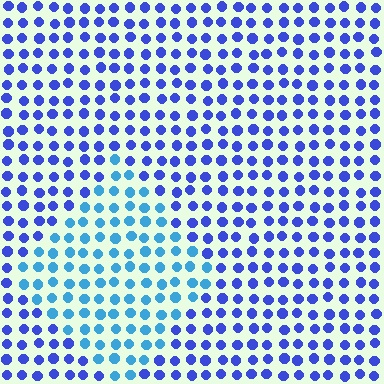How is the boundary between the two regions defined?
The boundary is defined purely by a slight shift in hue (about 35 degrees). Spacing, size, and orientation are identical on both sides.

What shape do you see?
I see a diamond.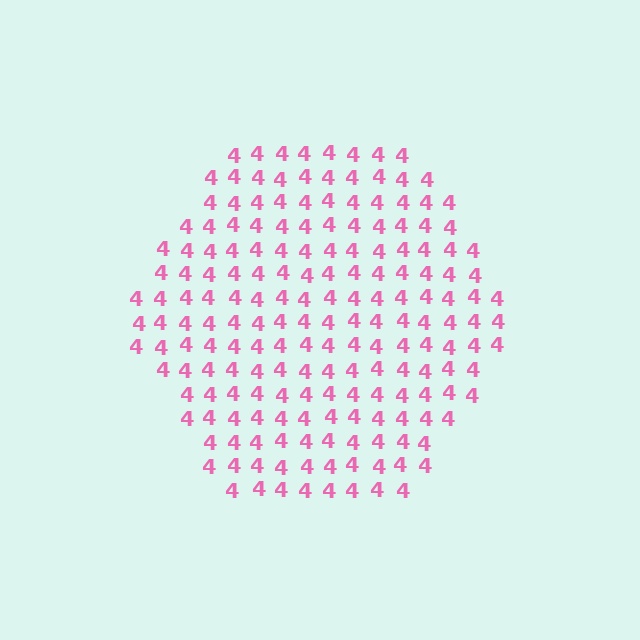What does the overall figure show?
The overall figure shows a hexagon.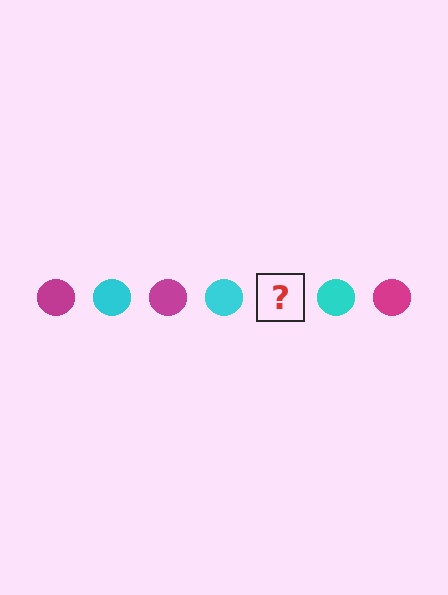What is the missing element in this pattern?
The missing element is a magenta circle.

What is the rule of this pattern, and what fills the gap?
The rule is that the pattern cycles through magenta, cyan circles. The gap should be filled with a magenta circle.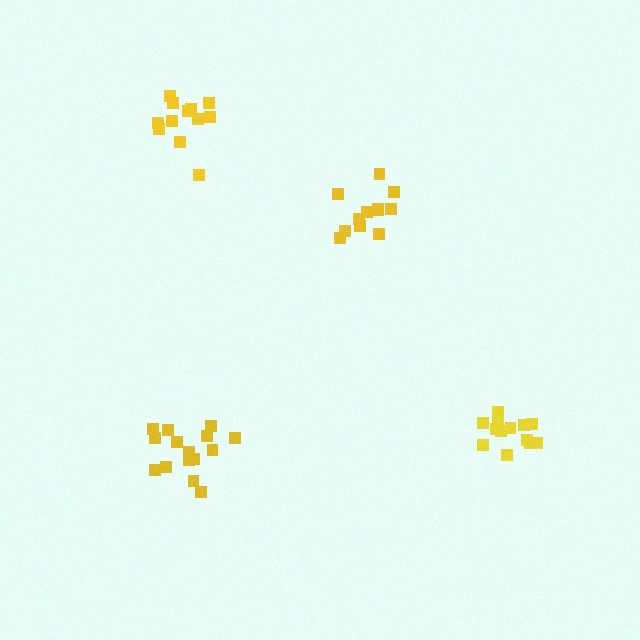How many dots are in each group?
Group 1: 12 dots, Group 2: 15 dots, Group 3: 13 dots, Group 4: 12 dots (52 total).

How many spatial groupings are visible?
There are 4 spatial groupings.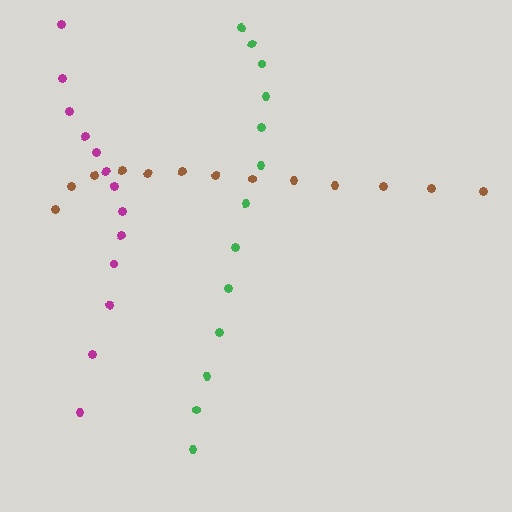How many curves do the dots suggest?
There are 3 distinct paths.